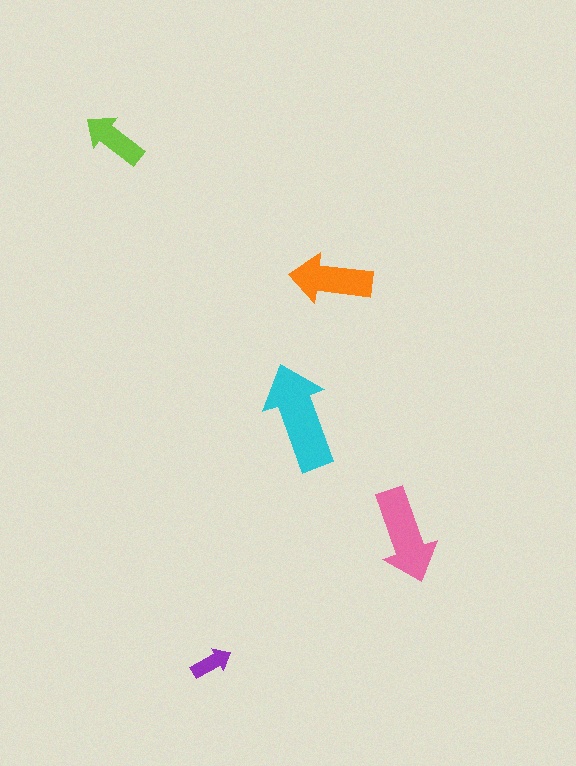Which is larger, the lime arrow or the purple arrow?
The lime one.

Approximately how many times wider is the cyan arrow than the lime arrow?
About 1.5 times wider.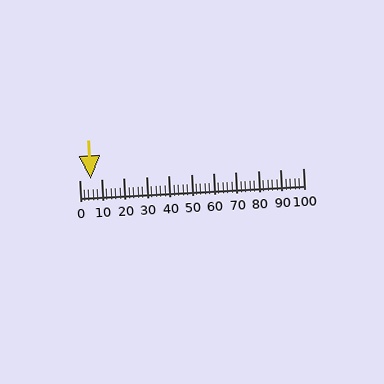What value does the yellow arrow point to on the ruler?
The yellow arrow points to approximately 5.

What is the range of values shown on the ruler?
The ruler shows values from 0 to 100.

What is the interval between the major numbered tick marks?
The major tick marks are spaced 10 units apart.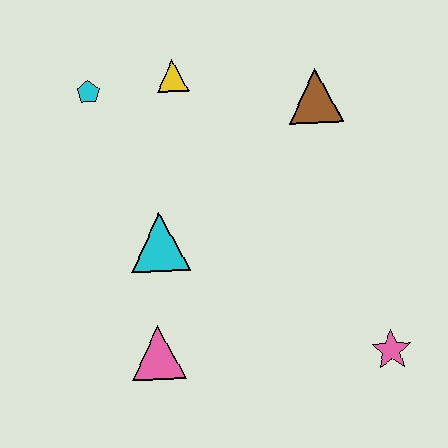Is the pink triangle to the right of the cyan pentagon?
Yes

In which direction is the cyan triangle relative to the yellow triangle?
The cyan triangle is below the yellow triangle.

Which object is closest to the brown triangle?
The yellow triangle is closest to the brown triangle.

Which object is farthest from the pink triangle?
The brown triangle is farthest from the pink triangle.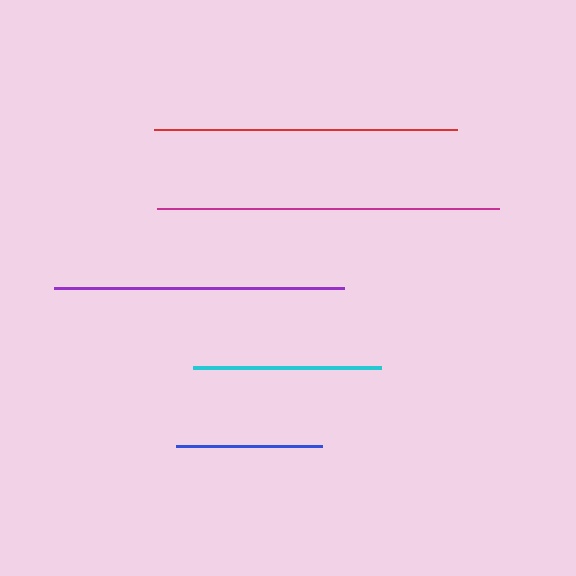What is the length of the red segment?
The red segment is approximately 303 pixels long.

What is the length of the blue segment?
The blue segment is approximately 146 pixels long.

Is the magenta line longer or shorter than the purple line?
The magenta line is longer than the purple line.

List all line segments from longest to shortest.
From longest to shortest: magenta, red, purple, cyan, blue.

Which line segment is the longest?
The magenta line is the longest at approximately 341 pixels.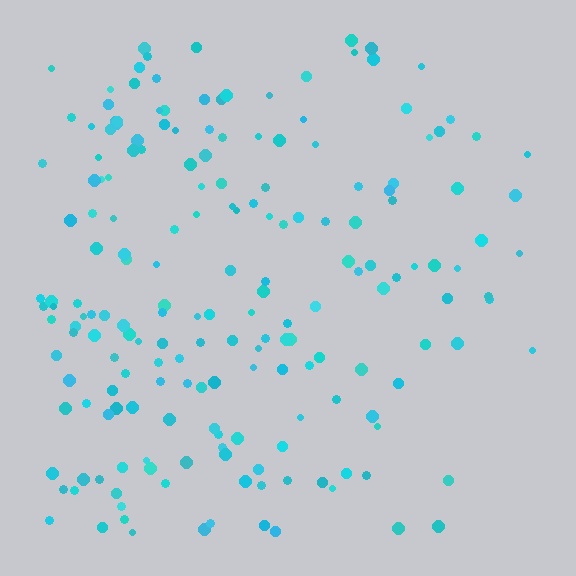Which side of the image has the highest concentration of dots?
The left.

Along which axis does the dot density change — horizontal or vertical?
Horizontal.